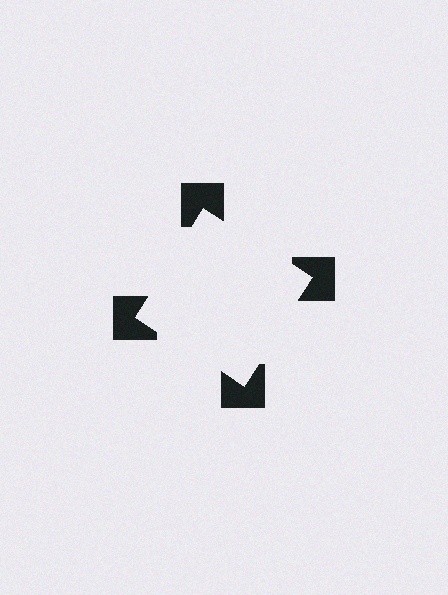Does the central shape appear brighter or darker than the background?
It typically appears slightly brighter than the background, even though no actual brightness change is drawn.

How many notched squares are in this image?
There are 4 — one at each vertex of the illusory square.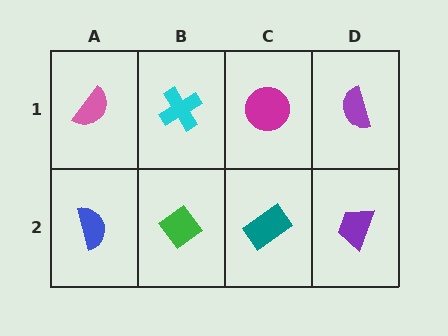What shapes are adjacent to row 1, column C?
A teal rectangle (row 2, column C), a cyan cross (row 1, column B), a purple semicircle (row 1, column D).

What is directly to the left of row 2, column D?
A teal rectangle.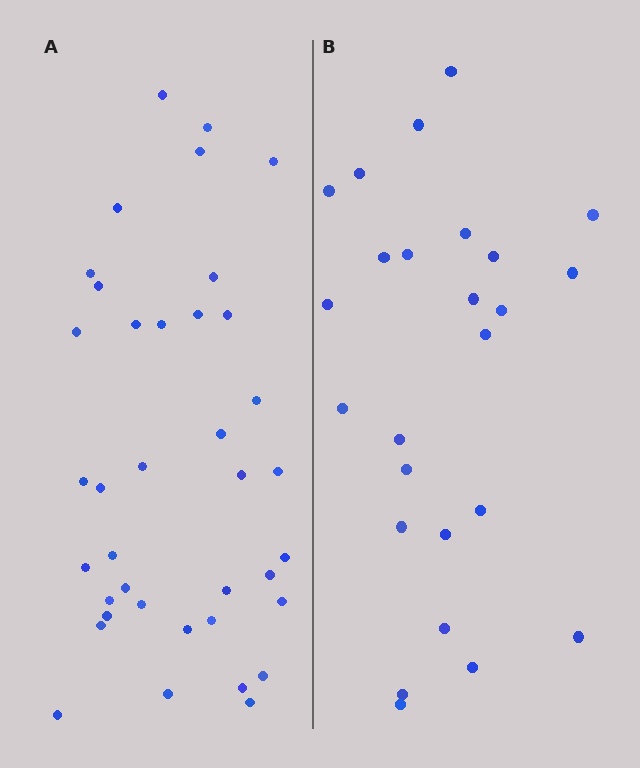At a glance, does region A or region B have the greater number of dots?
Region A (the left region) has more dots.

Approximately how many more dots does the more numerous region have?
Region A has approximately 15 more dots than region B.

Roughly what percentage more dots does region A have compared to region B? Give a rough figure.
About 50% more.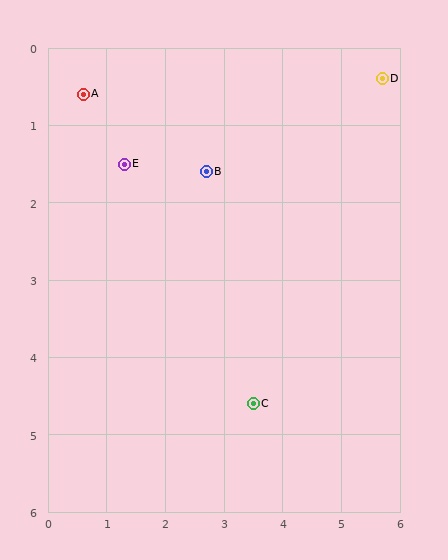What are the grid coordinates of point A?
Point A is at approximately (0.6, 0.6).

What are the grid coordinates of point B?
Point B is at approximately (2.7, 1.6).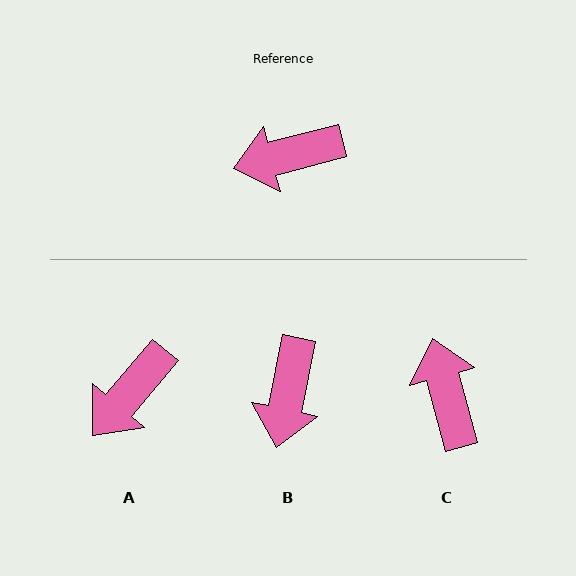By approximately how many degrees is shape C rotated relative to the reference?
Approximately 89 degrees clockwise.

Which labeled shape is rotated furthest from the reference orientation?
C, about 89 degrees away.